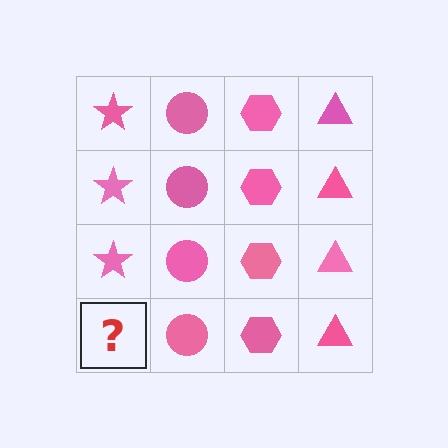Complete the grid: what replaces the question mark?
The question mark should be replaced with a pink star.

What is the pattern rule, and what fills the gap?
The rule is that each column has a consistent shape. The gap should be filled with a pink star.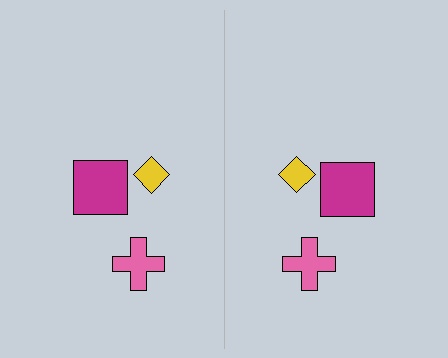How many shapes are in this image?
There are 6 shapes in this image.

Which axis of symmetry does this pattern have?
The pattern has a vertical axis of symmetry running through the center of the image.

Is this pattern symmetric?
Yes, this pattern has bilateral (reflection) symmetry.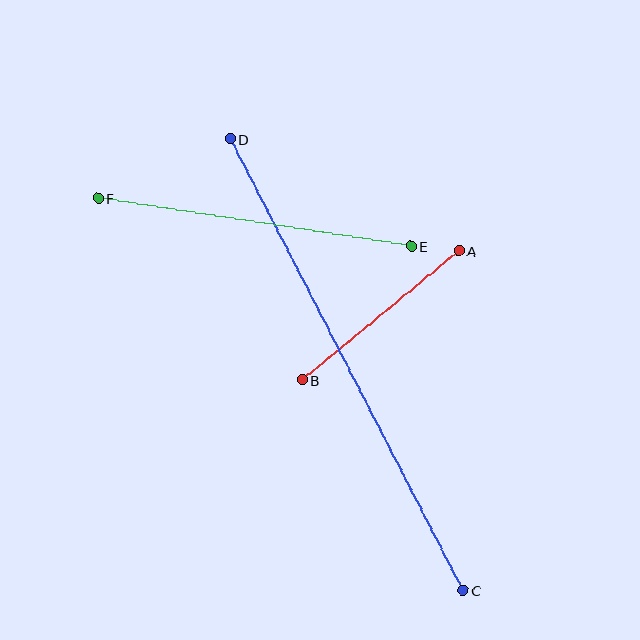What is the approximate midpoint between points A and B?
The midpoint is at approximately (381, 315) pixels.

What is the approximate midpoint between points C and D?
The midpoint is at approximately (347, 365) pixels.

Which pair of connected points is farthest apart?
Points C and D are farthest apart.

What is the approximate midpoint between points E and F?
The midpoint is at approximately (255, 222) pixels.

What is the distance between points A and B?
The distance is approximately 203 pixels.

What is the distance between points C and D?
The distance is approximately 508 pixels.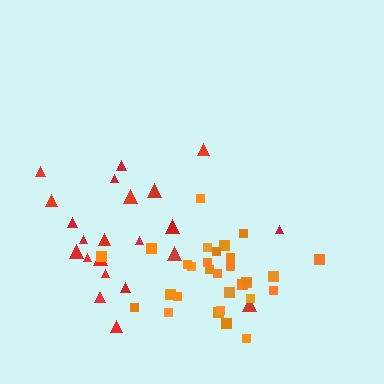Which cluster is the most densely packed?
Orange.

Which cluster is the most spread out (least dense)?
Red.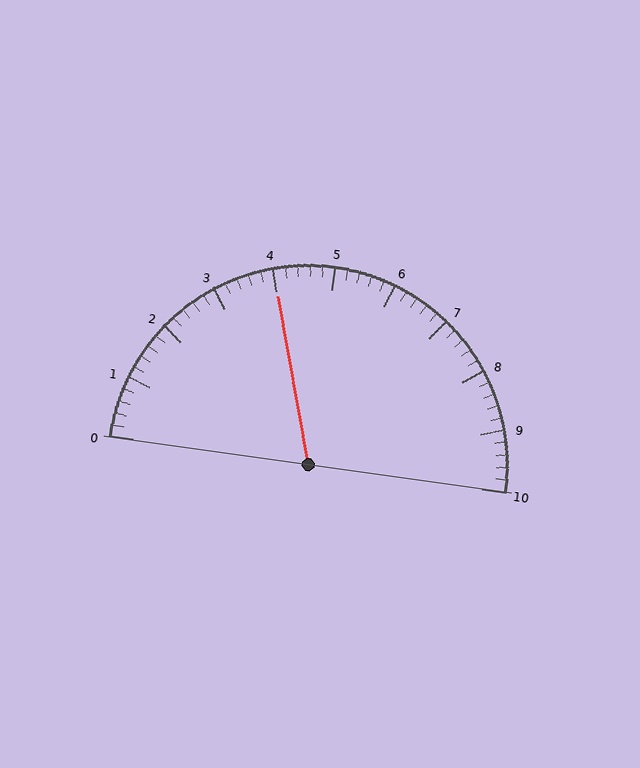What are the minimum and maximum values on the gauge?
The gauge ranges from 0 to 10.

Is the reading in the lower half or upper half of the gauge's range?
The reading is in the lower half of the range (0 to 10).